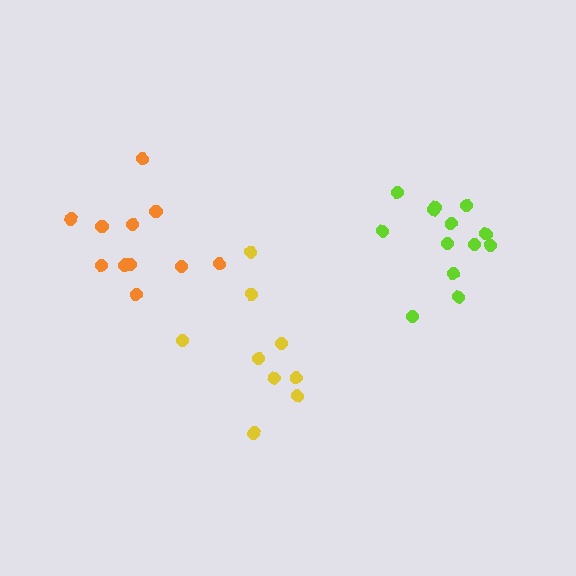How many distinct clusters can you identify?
There are 3 distinct clusters.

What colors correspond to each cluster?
The clusters are colored: orange, yellow, lime.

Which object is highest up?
The lime cluster is topmost.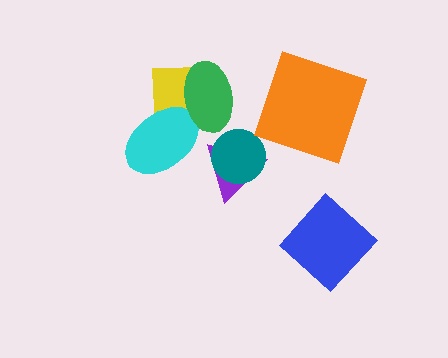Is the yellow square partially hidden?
Yes, it is partially covered by another shape.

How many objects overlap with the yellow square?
2 objects overlap with the yellow square.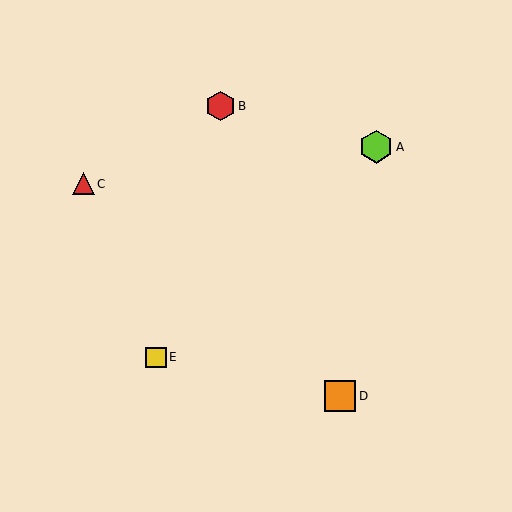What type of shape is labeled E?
Shape E is a yellow square.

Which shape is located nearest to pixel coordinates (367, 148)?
The lime hexagon (labeled A) at (376, 147) is nearest to that location.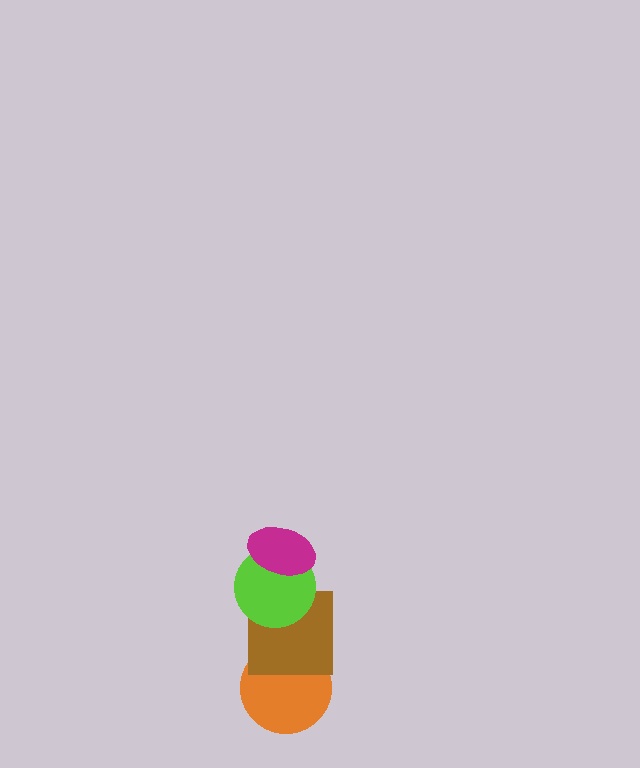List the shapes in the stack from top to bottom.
From top to bottom: the magenta ellipse, the lime circle, the brown square, the orange circle.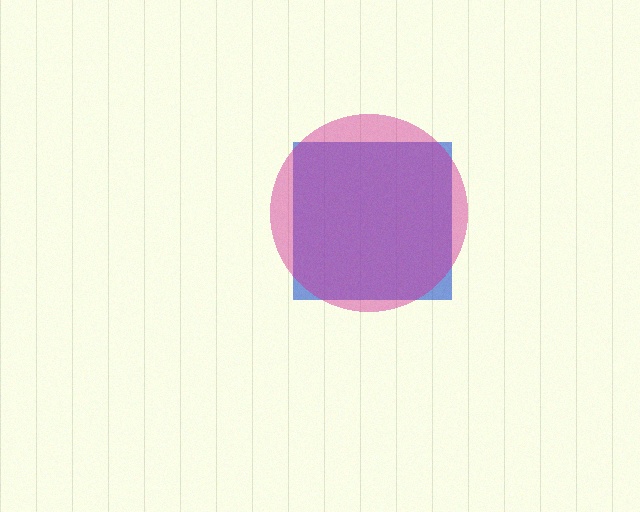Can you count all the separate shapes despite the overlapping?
Yes, there are 2 separate shapes.